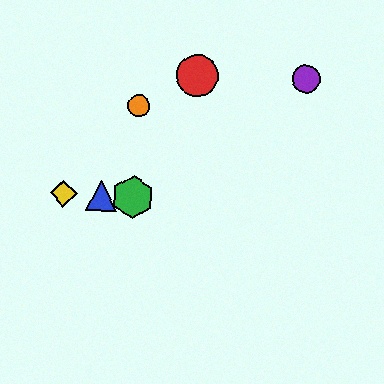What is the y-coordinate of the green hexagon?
The green hexagon is at y≈197.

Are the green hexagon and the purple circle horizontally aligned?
No, the green hexagon is at y≈197 and the purple circle is at y≈79.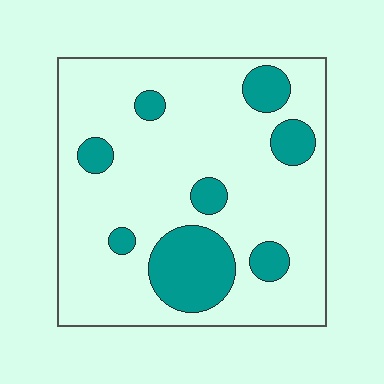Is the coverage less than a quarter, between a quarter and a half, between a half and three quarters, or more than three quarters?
Less than a quarter.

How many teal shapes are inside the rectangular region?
8.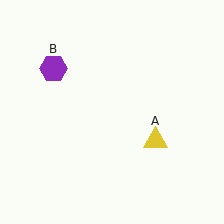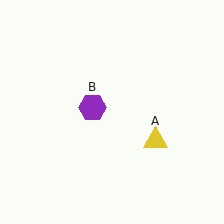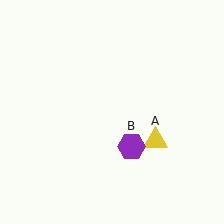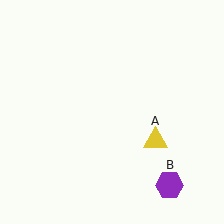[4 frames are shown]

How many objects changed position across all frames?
1 object changed position: purple hexagon (object B).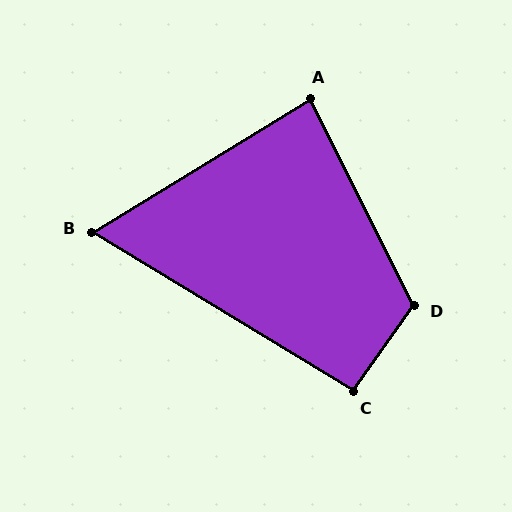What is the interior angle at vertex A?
Approximately 85 degrees (approximately right).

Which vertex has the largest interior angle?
D, at approximately 117 degrees.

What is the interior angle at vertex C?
Approximately 95 degrees (approximately right).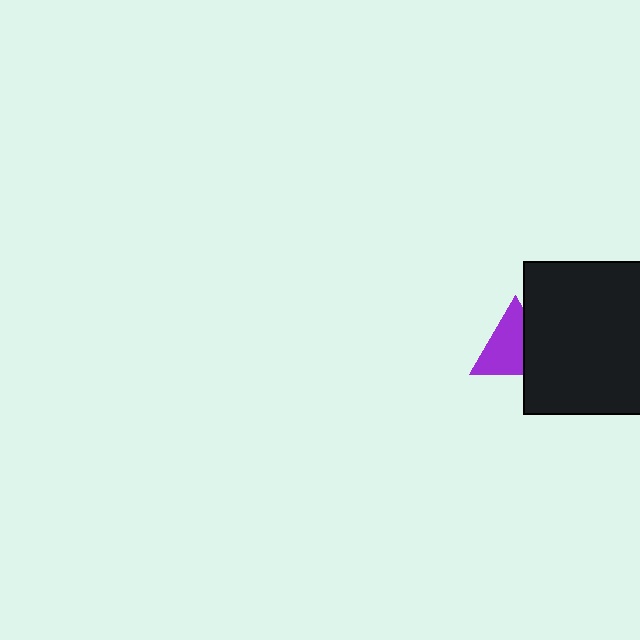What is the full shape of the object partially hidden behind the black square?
The partially hidden object is a purple triangle.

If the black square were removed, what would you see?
You would see the complete purple triangle.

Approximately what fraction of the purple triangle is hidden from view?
Roughly 34% of the purple triangle is hidden behind the black square.